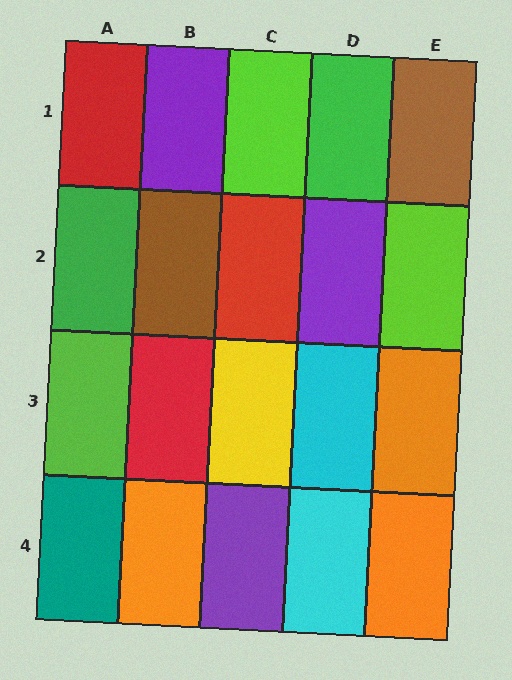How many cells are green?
2 cells are green.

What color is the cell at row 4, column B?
Orange.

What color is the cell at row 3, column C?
Yellow.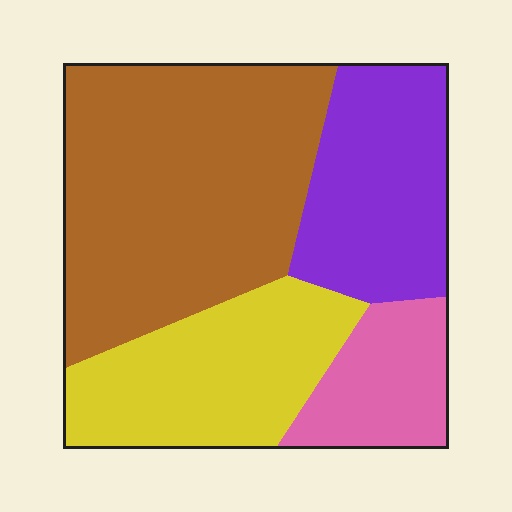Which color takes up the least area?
Pink, at roughly 15%.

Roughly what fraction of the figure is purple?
Purple takes up between a sixth and a third of the figure.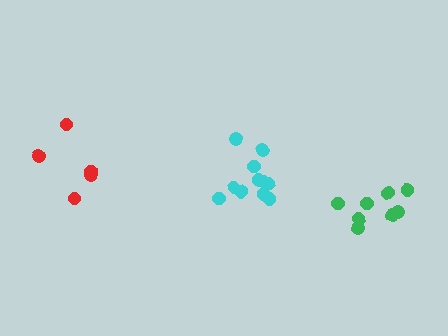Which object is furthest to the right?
The green cluster is rightmost.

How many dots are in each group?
Group 1: 11 dots, Group 2: 8 dots, Group 3: 5 dots (24 total).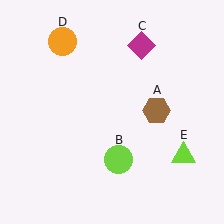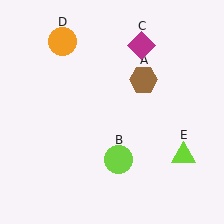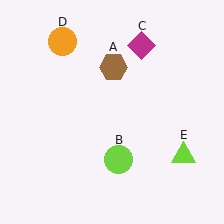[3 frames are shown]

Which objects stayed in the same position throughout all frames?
Lime circle (object B) and magenta diamond (object C) and orange circle (object D) and lime triangle (object E) remained stationary.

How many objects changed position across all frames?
1 object changed position: brown hexagon (object A).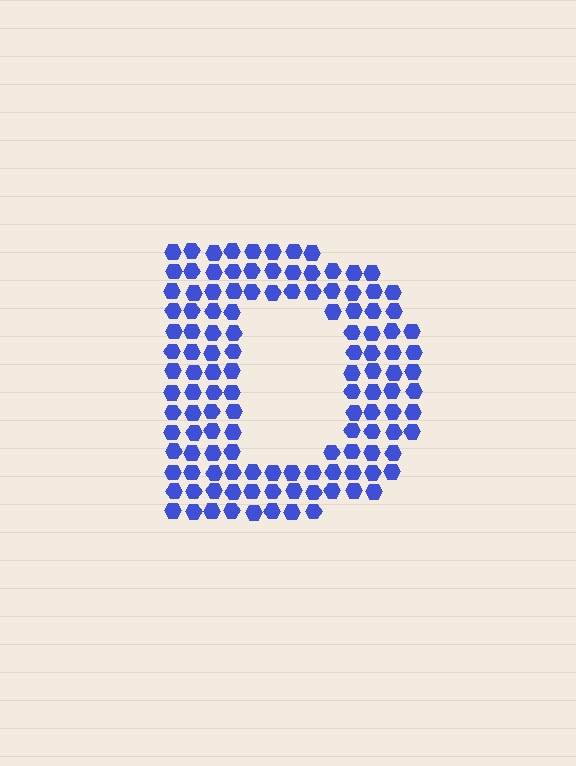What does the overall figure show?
The overall figure shows the letter D.